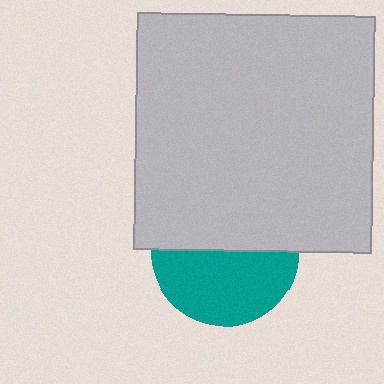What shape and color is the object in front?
The object in front is a light gray square.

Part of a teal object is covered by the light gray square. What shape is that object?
It is a circle.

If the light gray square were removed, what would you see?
You would see the complete teal circle.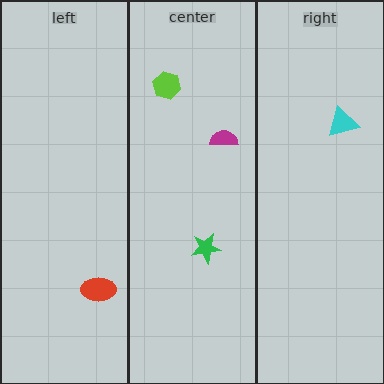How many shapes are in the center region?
3.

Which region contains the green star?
The center region.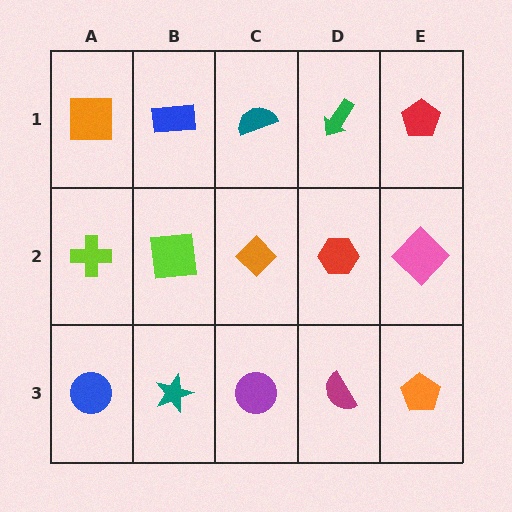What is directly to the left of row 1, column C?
A blue rectangle.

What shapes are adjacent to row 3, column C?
An orange diamond (row 2, column C), a teal star (row 3, column B), a magenta semicircle (row 3, column D).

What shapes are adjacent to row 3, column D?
A red hexagon (row 2, column D), a purple circle (row 3, column C), an orange pentagon (row 3, column E).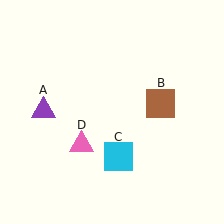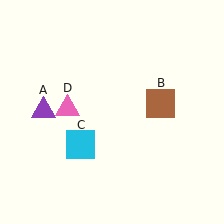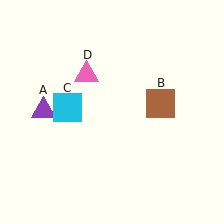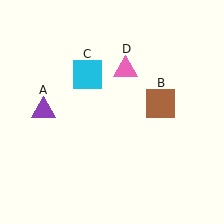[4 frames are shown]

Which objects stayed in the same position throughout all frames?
Purple triangle (object A) and brown square (object B) remained stationary.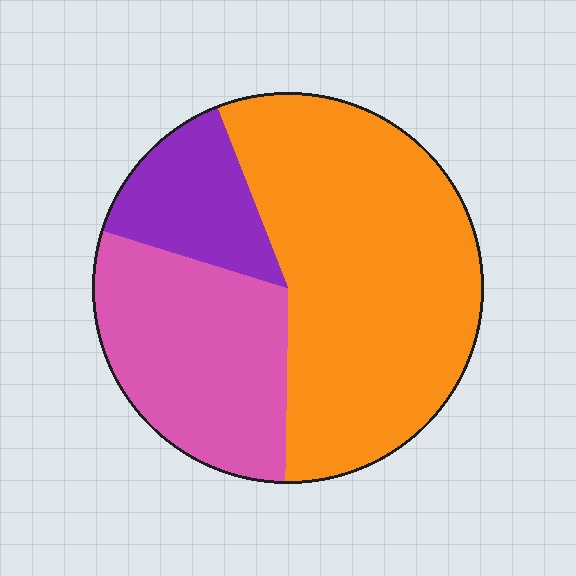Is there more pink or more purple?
Pink.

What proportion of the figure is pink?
Pink covers about 30% of the figure.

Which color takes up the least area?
Purple, at roughly 15%.